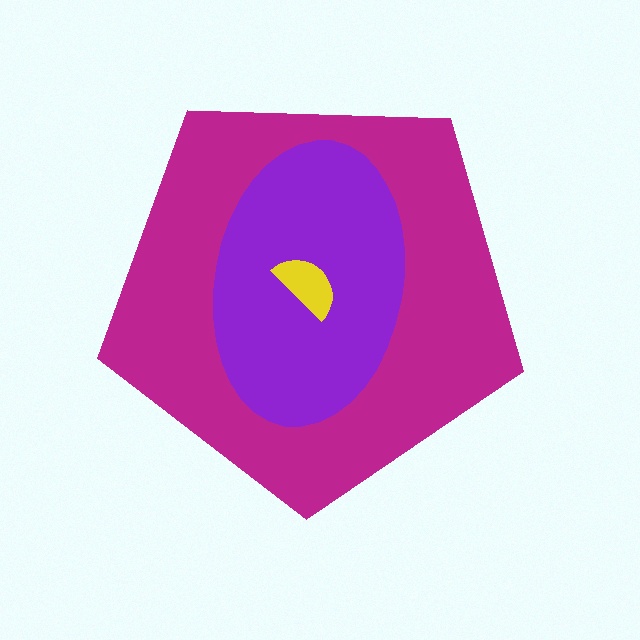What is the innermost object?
The yellow semicircle.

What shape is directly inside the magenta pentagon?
The purple ellipse.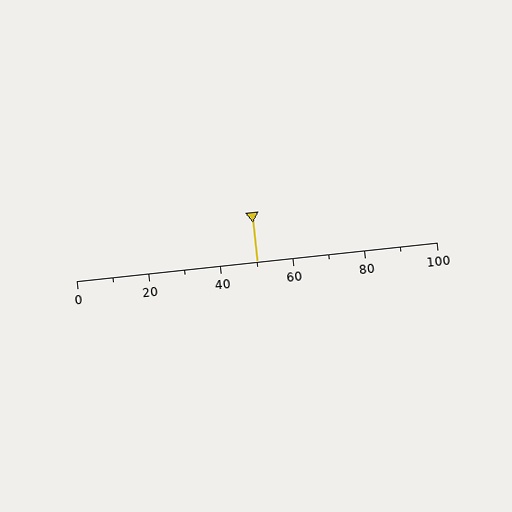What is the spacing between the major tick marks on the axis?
The major ticks are spaced 20 apart.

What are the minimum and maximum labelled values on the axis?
The axis runs from 0 to 100.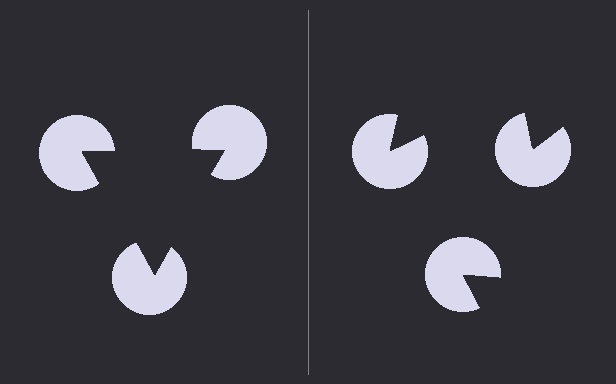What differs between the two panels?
The pac-man discs are positioned identically on both sides; only the wedge orientations differ. On the left they align to a triangle; on the right they are misaligned.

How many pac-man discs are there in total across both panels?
6 — 3 on each side.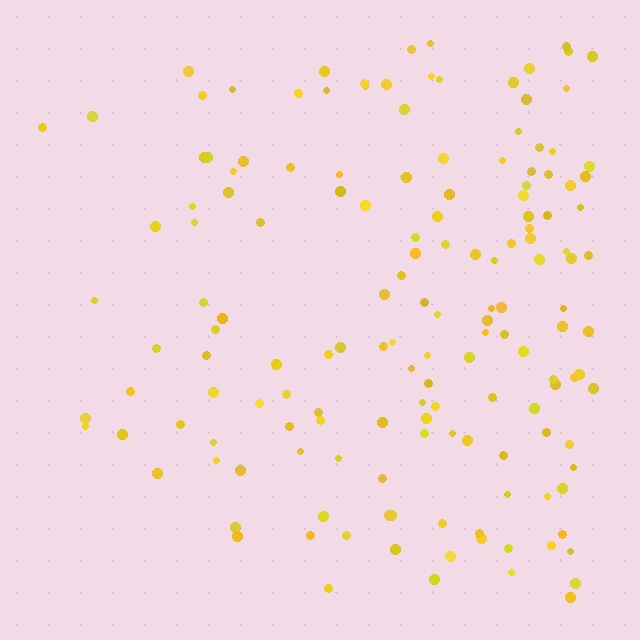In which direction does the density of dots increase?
From left to right, with the right side densest.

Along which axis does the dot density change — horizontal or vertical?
Horizontal.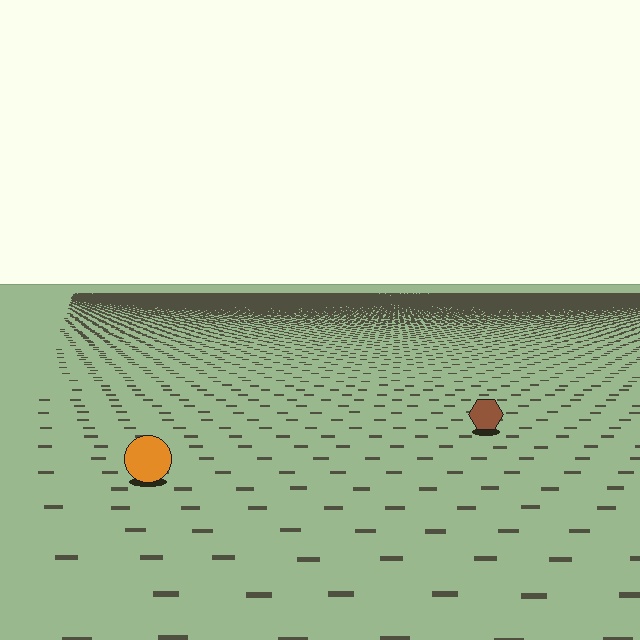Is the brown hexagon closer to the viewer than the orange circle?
No. The orange circle is closer — you can tell from the texture gradient: the ground texture is coarser near it.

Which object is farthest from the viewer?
The brown hexagon is farthest from the viewer. It appears smaller and the ground texture around it is denser.